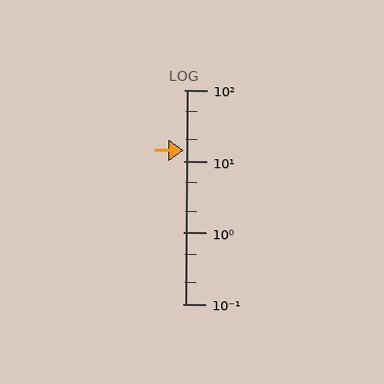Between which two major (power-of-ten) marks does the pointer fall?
The pointer is between 10 and 100.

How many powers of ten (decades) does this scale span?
The scale spans 3 decades, from 0.1 to 100.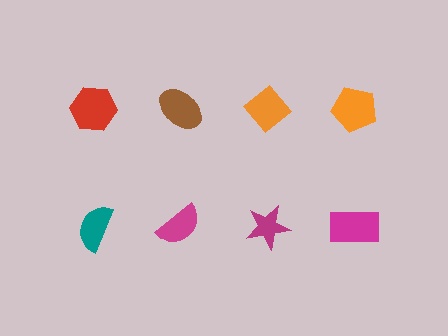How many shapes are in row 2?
4 shapes.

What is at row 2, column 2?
A magenta semicircle.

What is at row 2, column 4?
A magenta rectangle.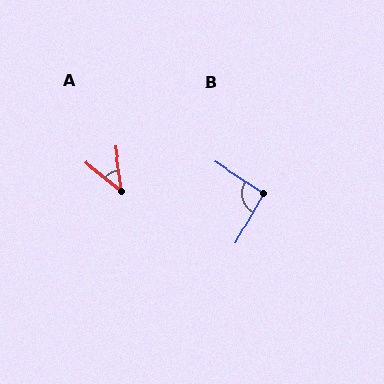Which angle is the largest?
B, at approximately 94 degrees.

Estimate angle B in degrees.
Approximately 94 degrees.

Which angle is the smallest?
A, at approximately 43 degrees.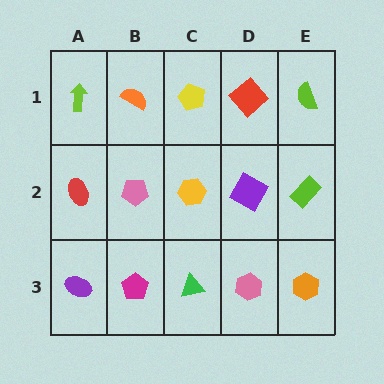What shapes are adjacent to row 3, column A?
A red ellipse (row 2, column A), a magenta pentagon (row 3, column B).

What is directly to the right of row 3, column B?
A green triangle.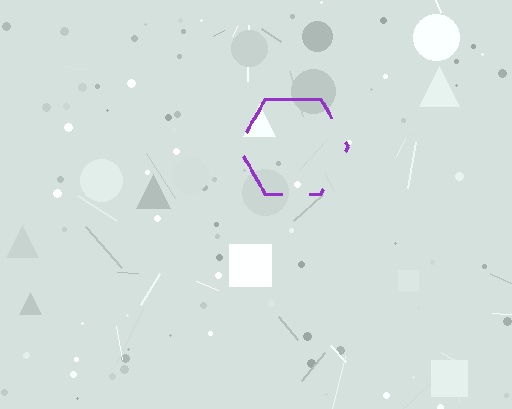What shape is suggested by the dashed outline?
The dashed outline suggests a hexagon.